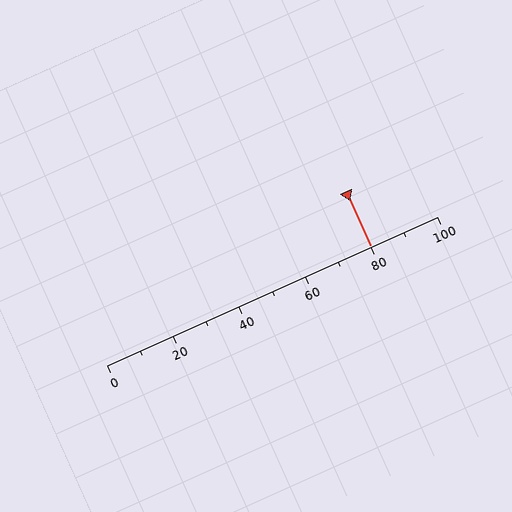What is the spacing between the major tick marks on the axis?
The major ticks are spaced 20 apart.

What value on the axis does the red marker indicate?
The marker indicates approximately 80.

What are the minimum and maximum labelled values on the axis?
The axis runs from 0 to 100.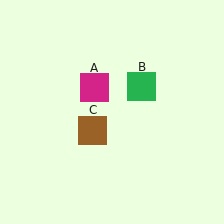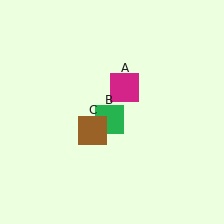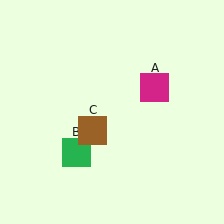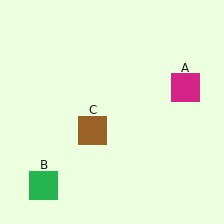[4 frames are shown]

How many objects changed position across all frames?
2 objects changed position: magenta square (object A), green square (object B).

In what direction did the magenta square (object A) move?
The magenta square (object A) moved right.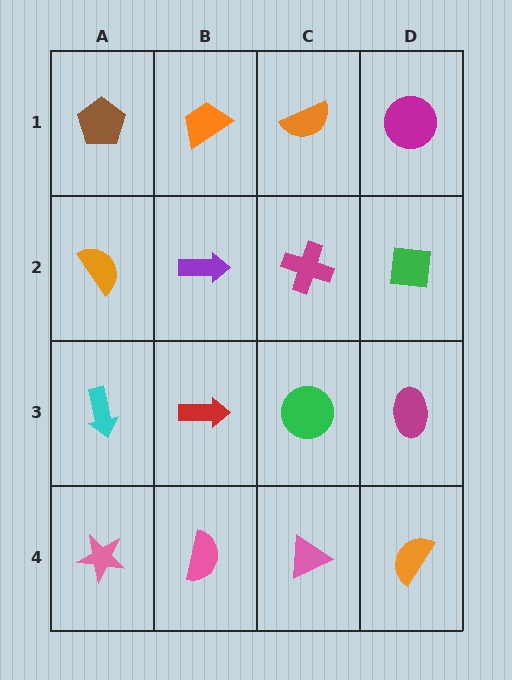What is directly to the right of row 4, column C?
An orange semicircle.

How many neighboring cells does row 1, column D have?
2.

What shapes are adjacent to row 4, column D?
A magenta ellipse (row 3, column D), a pink triangle (row 4, column C).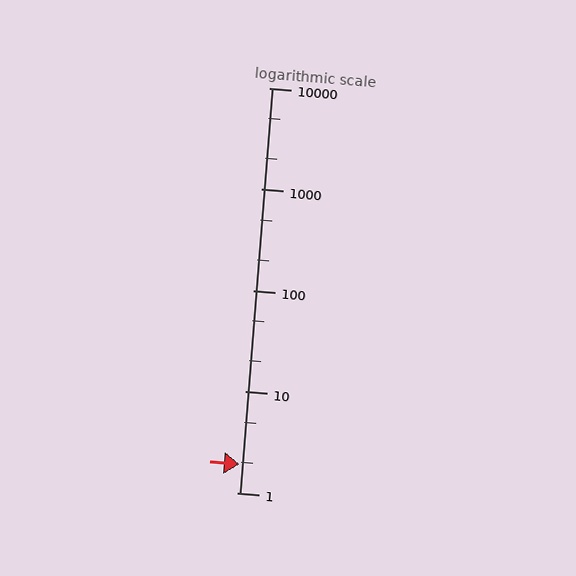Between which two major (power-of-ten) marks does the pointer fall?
The pointer is between 1 and 10.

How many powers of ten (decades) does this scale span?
The scale spans 4 decades, from 1 to 10000.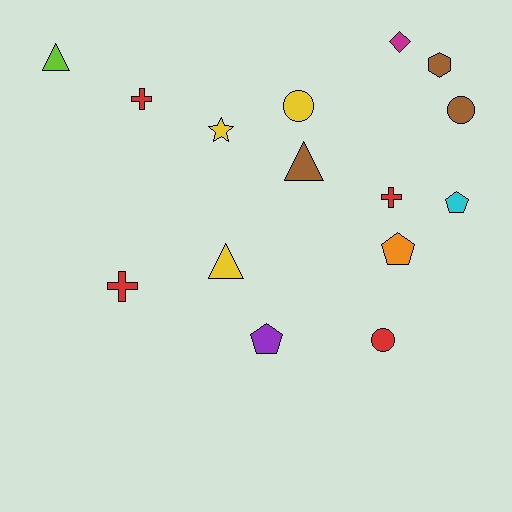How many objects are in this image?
There are 15 objects.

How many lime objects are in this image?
There is 1 lime object.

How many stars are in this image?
There is 1 star.